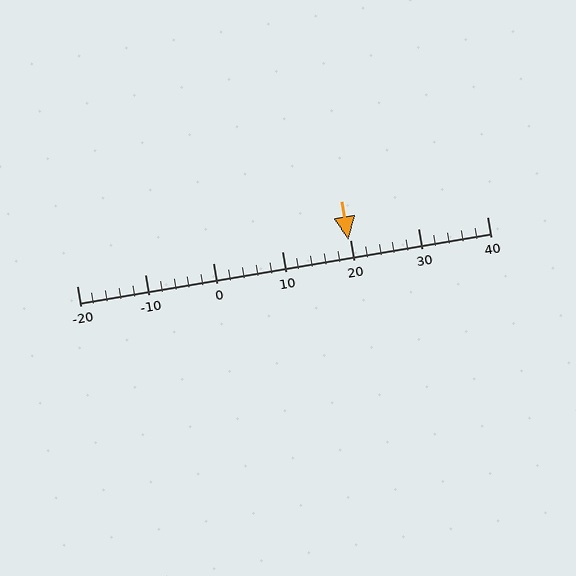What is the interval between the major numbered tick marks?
The major tick marks are spaced 10 units apart.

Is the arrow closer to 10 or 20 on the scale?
The arrow is closer to 20.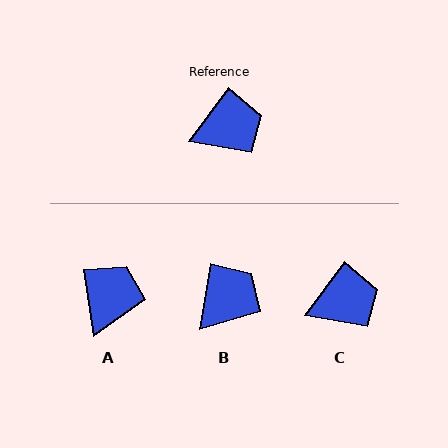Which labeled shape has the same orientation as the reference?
C.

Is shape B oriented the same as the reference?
No, it is off by about 27 degrees.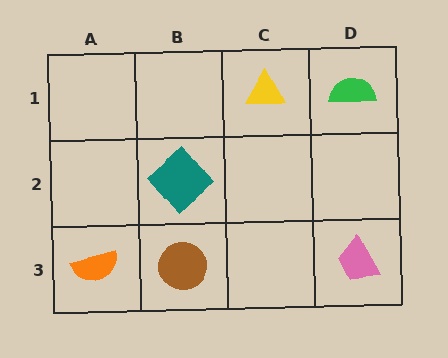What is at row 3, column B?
A brown circle.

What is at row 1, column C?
A yellow triangle.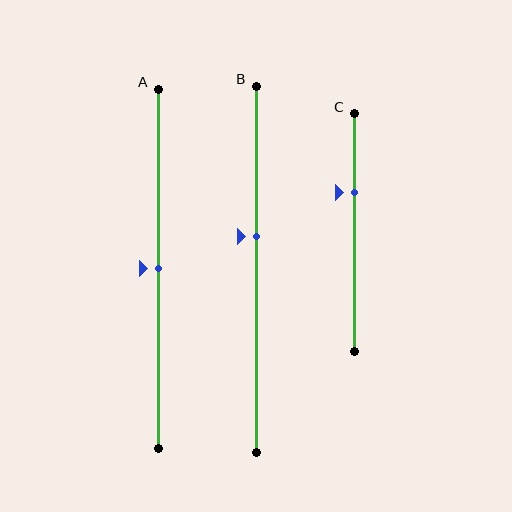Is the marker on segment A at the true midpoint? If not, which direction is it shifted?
Yes, the marker on segment A is at the true midpoint.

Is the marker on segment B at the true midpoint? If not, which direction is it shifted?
No, the marker on segment B is shifted upward by about 9% of the segment length.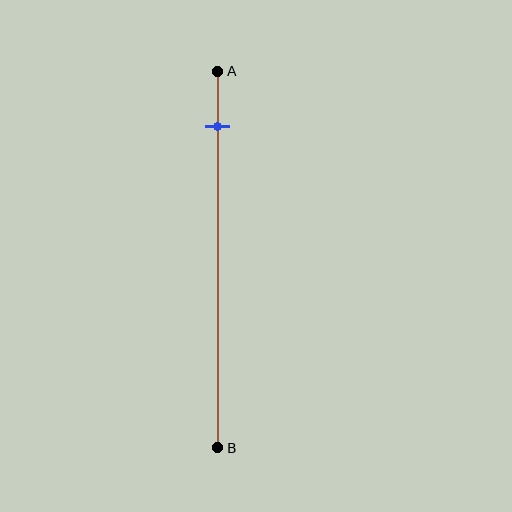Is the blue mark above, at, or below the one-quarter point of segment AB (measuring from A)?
The blue mark is above the one-quarter point of segment AB.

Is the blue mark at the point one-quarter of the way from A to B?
No, the mark is at about 15% from A, not at the 25% one-quarter point.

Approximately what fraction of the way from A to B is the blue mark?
The blue mark is approximately 15% of the way from A to B.